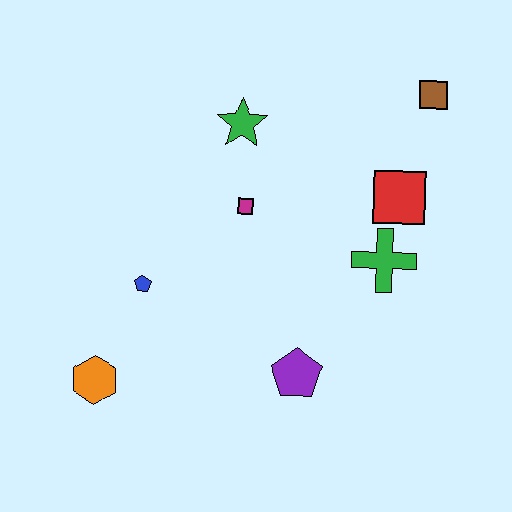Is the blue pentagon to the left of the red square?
Yes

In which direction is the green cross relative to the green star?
The green cross is to the right of the green star.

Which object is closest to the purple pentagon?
The green cross is closest to the purple pentagon.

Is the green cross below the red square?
Yes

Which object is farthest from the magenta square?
The orange hexagon is farthest from the magenta square.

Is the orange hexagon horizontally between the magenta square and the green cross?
No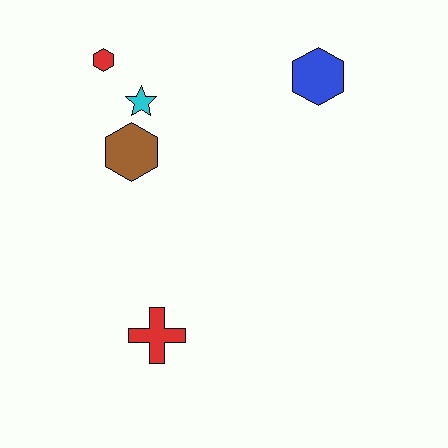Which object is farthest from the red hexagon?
The red cross is farthest from the red hexagon.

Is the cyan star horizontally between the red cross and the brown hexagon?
Yes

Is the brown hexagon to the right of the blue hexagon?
No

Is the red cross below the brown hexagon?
Yes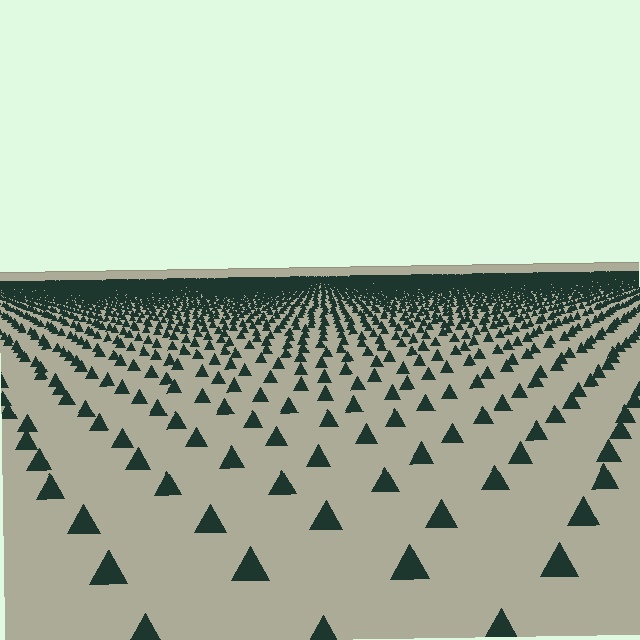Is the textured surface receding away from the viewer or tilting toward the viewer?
The surface is receding away from the viewer. Texture elements get smaller and denser toward the top.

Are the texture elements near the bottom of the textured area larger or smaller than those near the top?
Larger. Near the bottom, elements are closer to the viewer and appear at a bigger on-screen size.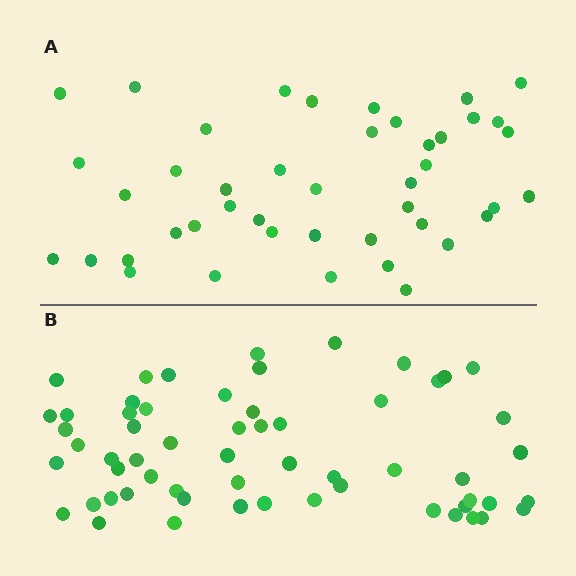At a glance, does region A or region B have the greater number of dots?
Region B (the bottom region) has more dots.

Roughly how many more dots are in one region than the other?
Region B has approximately 15 more dots than region A.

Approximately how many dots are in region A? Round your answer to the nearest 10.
About 40 dots. (The exact count is 44, which rounds to 40.)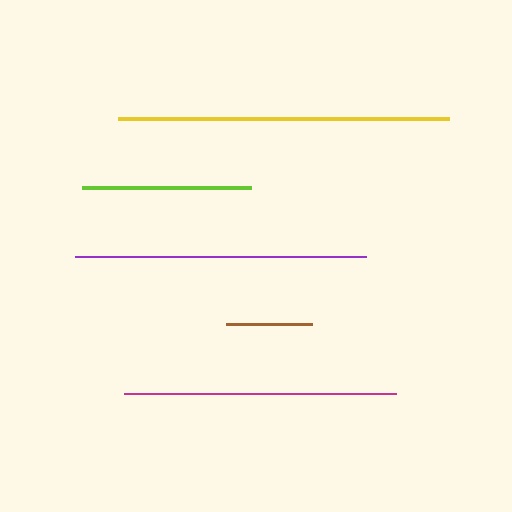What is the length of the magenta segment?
The magenta segment is approximately 272 pixels long.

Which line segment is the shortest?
The brown line is the shortest at approximately 86 pixels.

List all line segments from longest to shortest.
From longest to shortest: yellow, purple, magenta, lime, brown.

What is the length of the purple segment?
The purple segment is approximately 290 pixels long.